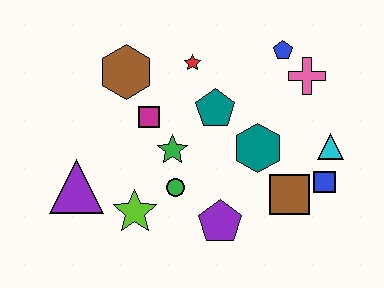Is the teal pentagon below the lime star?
No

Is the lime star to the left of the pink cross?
Yes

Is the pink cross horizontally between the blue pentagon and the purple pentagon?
No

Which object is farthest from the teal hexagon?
The purple triangle is farthest from the teal hexagon.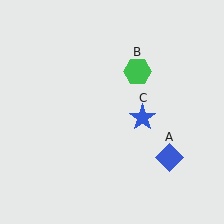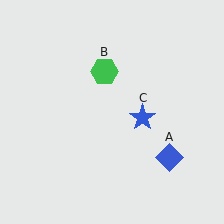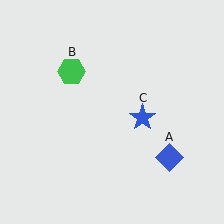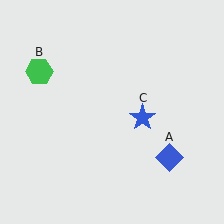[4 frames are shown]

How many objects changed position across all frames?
1 object changed position: green hexagon (object B).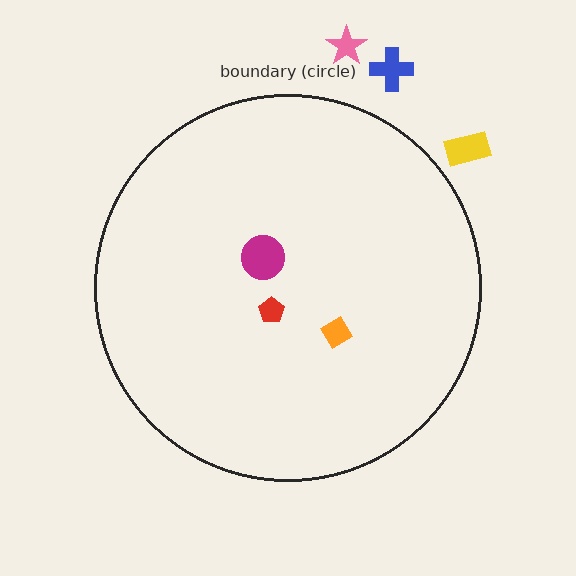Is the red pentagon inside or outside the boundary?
Inside.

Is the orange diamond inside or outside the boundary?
Inside.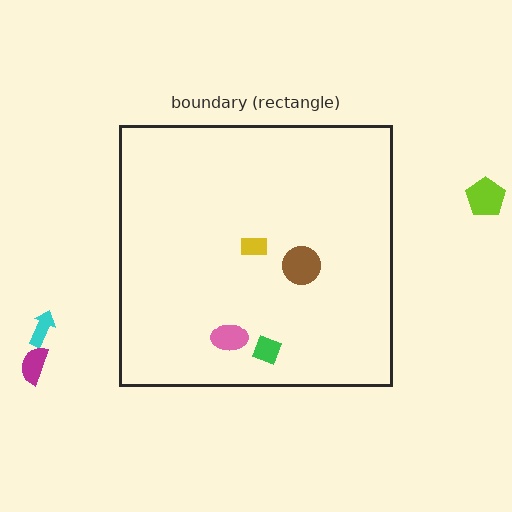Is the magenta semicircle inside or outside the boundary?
Outside.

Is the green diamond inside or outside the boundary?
Inside.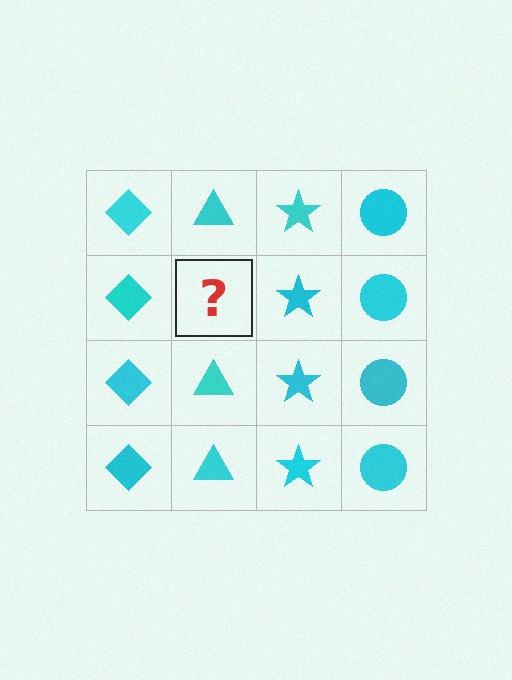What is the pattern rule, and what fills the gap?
The rule is that each column has a consistent shape. The gap should be filled with a cyan triangle.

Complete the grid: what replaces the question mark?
The question mark should be replaced with a cyan triangle.